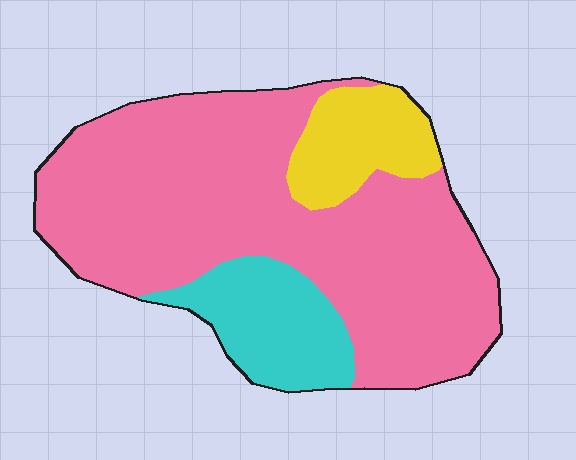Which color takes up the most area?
Pink, at roughly 70%.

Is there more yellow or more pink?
Pink.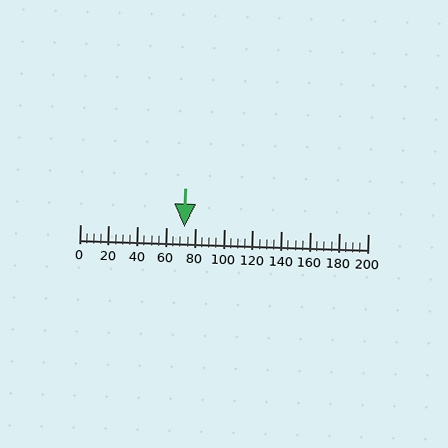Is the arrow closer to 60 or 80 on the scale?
The arrow is closer to 80.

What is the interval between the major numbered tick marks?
The major tick marks are spaced 20 units apart.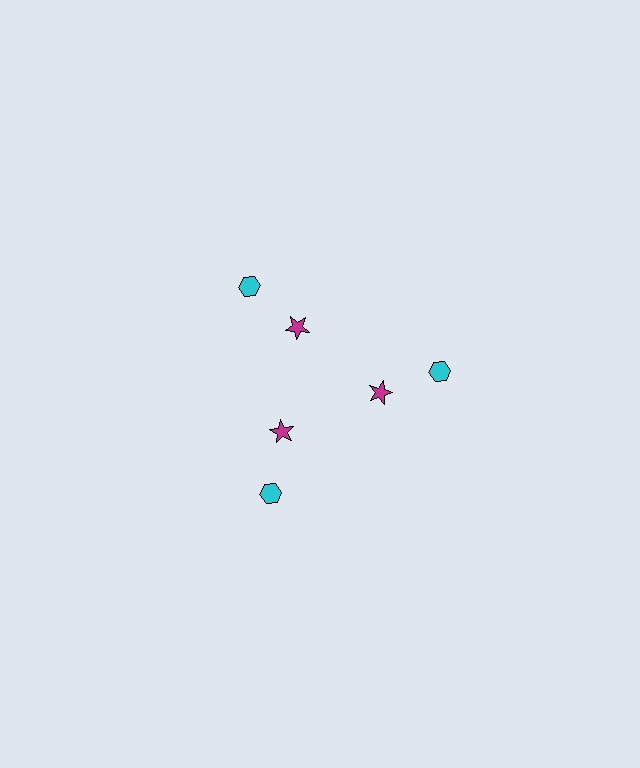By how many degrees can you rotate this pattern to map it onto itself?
The pattern maps onto itself every 120 degrees of rotation.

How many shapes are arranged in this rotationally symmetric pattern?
There are 6 shapes, arranged in 3 groups of 2.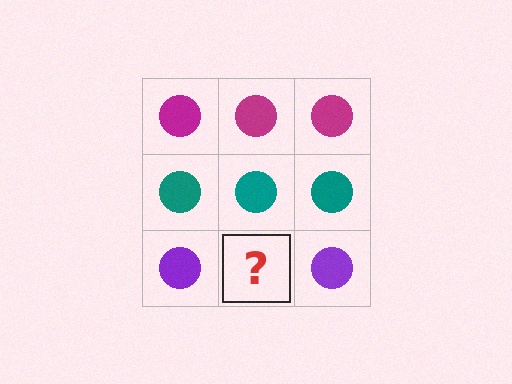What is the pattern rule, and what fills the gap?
The rule is that each row has a consistent color. The gap should be filled with a purple circle.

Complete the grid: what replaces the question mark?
The question mark should be replaced with a purple circle.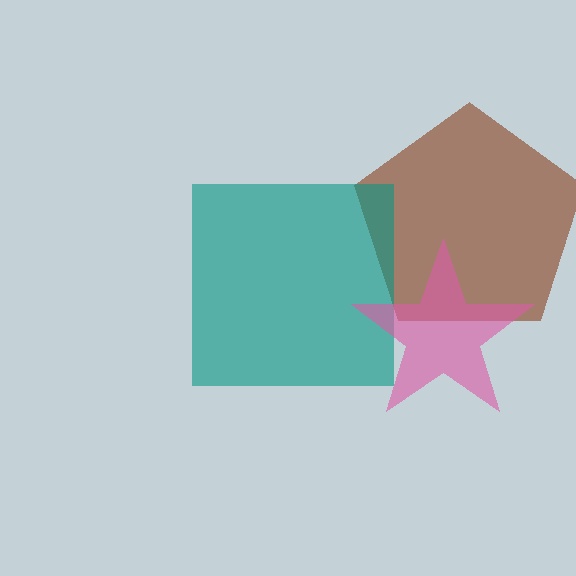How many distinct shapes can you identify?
There are 3 distinct shapes: a brown pentagon, a teal square, a pink star.